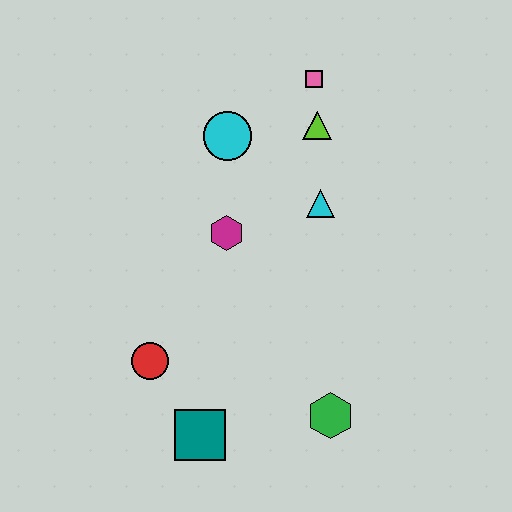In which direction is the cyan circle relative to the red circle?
The cyan circle is above the red circle.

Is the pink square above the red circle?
Yes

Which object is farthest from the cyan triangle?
The teal square is farthest from the cyan triangle.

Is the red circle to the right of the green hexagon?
No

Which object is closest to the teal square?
The red circle is closest to the teal square.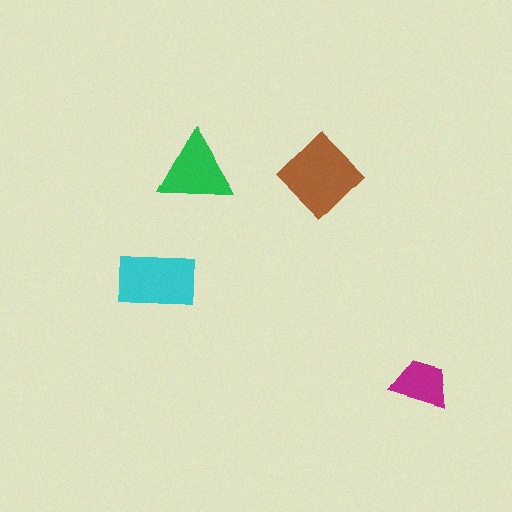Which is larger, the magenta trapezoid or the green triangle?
The green triangle.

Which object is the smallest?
The magenta trapezoid.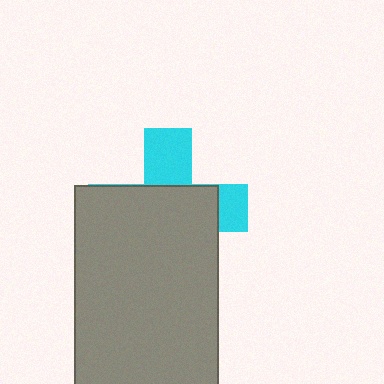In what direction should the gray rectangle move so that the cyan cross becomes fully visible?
The gray rectangle should move down. That is the shortest direction to clear the overlap and leave the cyan cross fully visible.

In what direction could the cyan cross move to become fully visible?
The cyan cross could move up. That would shift it out from behind the gray rectangle entirely.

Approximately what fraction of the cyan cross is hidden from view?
Roughly 67% of the cyan cross is hidden behind the gray rectangle.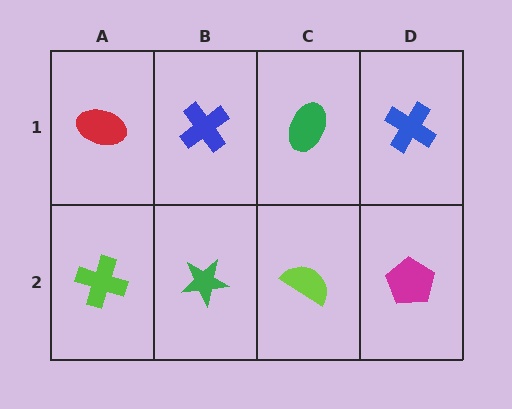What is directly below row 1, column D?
A magenta pentagon.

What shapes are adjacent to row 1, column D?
A magenta pentagon (row 2, column D), a green ellipse (row 1, column C).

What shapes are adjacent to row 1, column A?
A lime cross (row 2, column A), a blue cross (row 1, column B).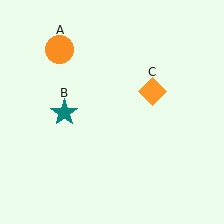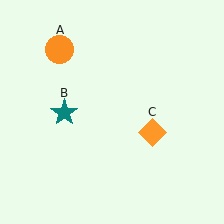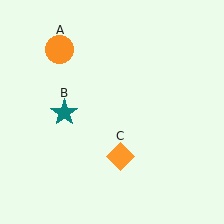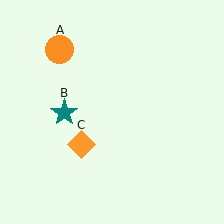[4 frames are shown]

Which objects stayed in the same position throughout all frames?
Orange circle (object A) and teal star (object B) remained stationary.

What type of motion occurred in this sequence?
The orange diamond (object C) rotated clockwise around the center of the scene.